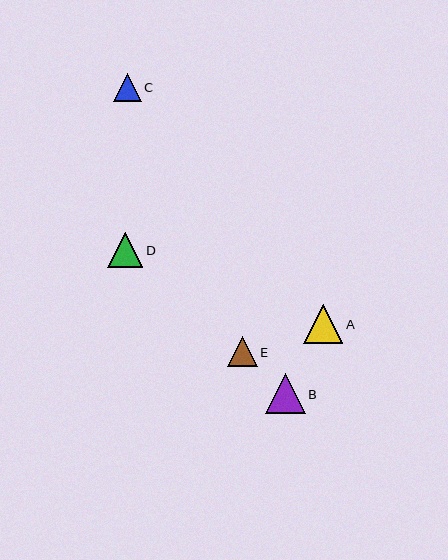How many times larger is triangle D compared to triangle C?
Triangle D is approximately 1.3 times the size of triangle C.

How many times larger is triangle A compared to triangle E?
Triangle A is approximately 1.3 times the size of triangle E.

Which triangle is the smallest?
Triangle C is the smallest with a size of approximately 28 pixels.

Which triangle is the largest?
Triangle B is the largest with a size of approximately 40 pixels.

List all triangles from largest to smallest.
From largest to smallest: B, A, D, E, C.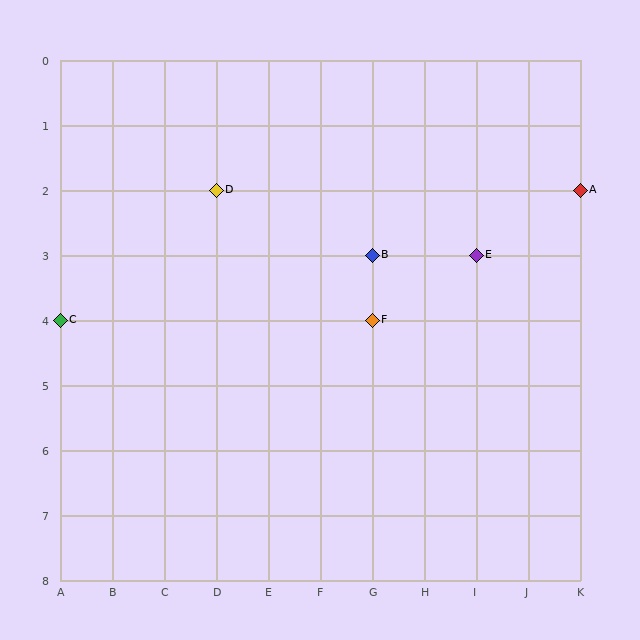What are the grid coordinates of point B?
Point B is at grid coordinates (G, 3).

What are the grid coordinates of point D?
Point D is at grid coordinates (D, 2).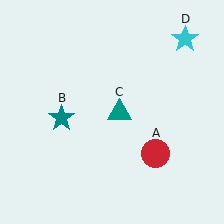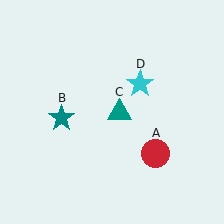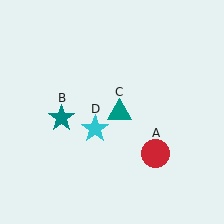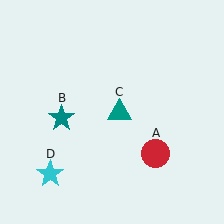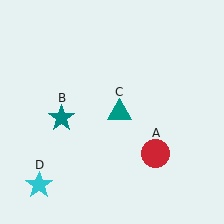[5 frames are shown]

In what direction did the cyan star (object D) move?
The cyan star (object D) moved down and to the left.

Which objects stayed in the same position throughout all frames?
Red circle (object A) and teal star (object B) and teal triangle (object C) remained stationary.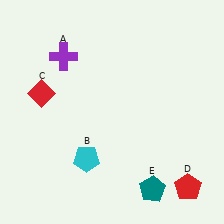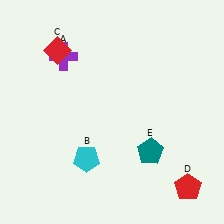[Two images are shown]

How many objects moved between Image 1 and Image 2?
2 objects moved between the two images.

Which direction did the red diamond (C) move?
The red diamond (C) moved up.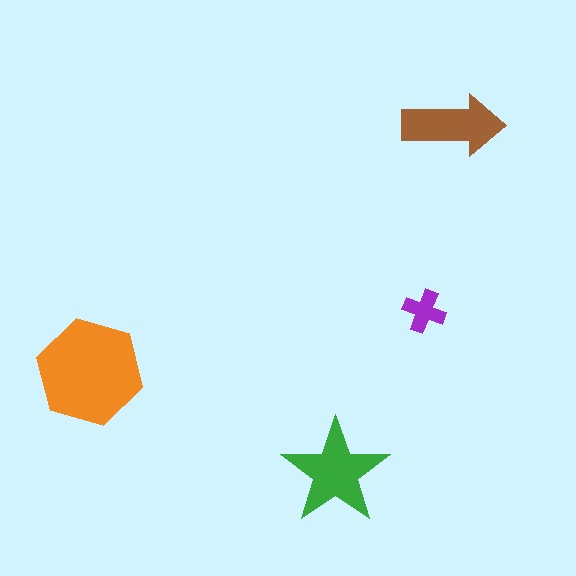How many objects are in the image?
There are 4 objects in the image.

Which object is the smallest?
The purple cross.